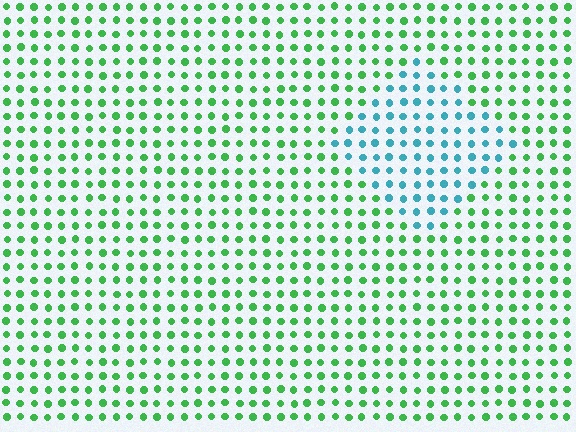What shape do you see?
I see a diamond.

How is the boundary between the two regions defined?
The boundary is defined purely by a slight shift in hue (about 59 degrees). Spacing, size, and orientation are identical on both sides.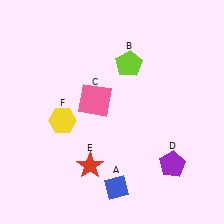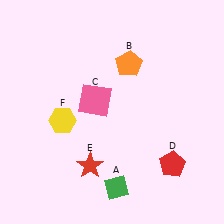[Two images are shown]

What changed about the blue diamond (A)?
In Image 1, A is blue. In Image 2, it changed to green.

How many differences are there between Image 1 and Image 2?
There are 3 differences between the two images.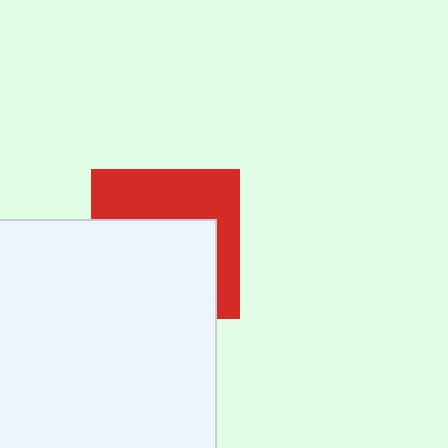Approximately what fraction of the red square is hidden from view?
Roughly 57% of the red square is hidden behind the white square.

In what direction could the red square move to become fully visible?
The red square could move up. That would shift it out from behind the white square entirely.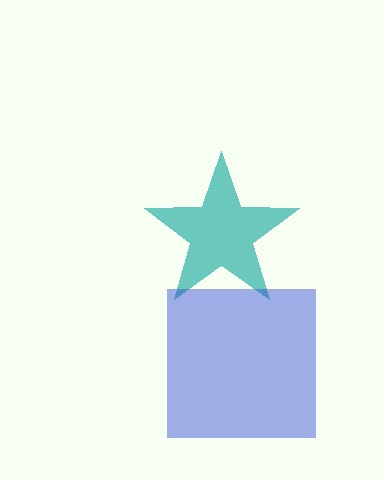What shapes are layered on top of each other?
The layered shapes are: a teal star, a blue square.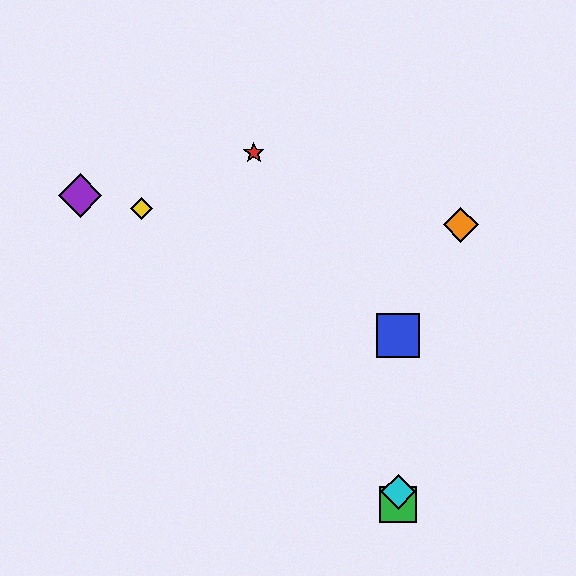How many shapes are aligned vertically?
3 shapes (the blue square, the green square, the cyan diamond) are aligned vertically.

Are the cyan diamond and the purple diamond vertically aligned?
No, the cyan diamond is at x≈398 and the purple diamond is at x≈80.